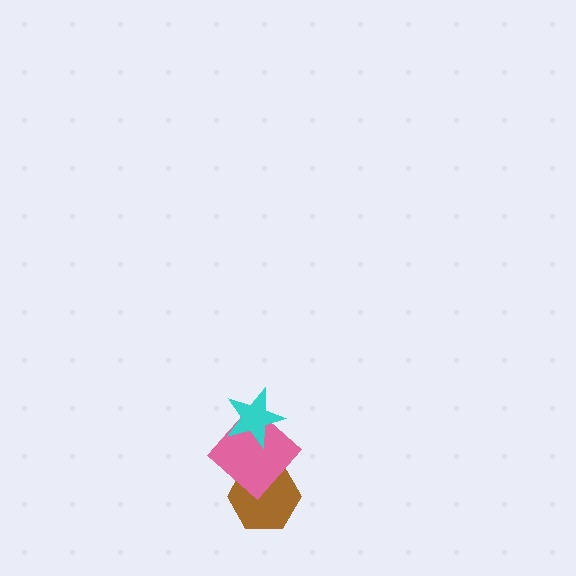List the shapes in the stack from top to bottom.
From top to bottom: the cyan star, the pink diamond, the brown hexagon.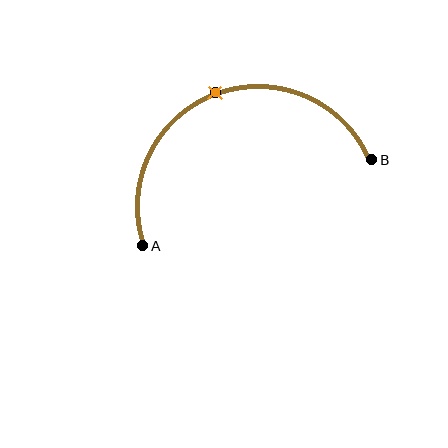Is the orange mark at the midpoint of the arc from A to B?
Yes. The orange mark lies on the arc at equal arc-length from both A and B — it is the arc midpoint.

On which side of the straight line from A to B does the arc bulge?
The arc bulges above the straight line connecting A and B.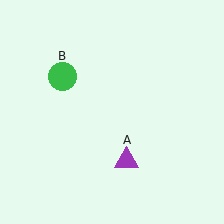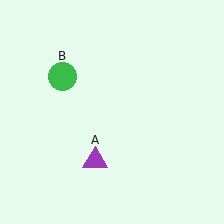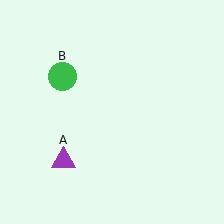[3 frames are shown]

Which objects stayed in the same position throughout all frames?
Green circle (object B) remained stationary.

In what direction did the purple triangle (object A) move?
The purple triangle (object A) moved left.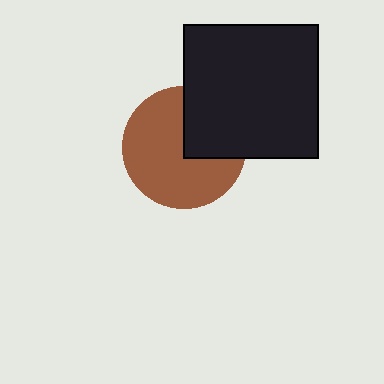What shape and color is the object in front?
The object in front is a black square.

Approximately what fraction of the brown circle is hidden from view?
Roughly 31% of the brown circle is hidden behind the black square.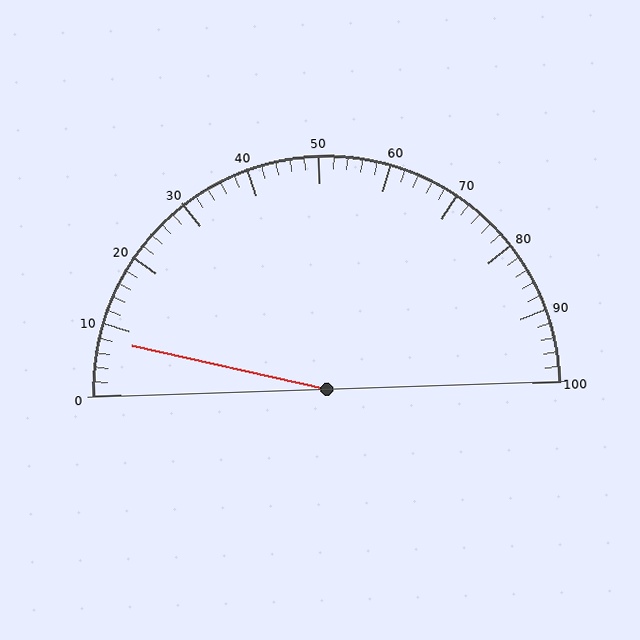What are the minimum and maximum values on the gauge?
The gauge ranges from 0 to 100.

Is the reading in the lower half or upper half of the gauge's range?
The reading is in the lower half of the range (0 to 100).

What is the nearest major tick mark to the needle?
The nearest major tick mark is 10.